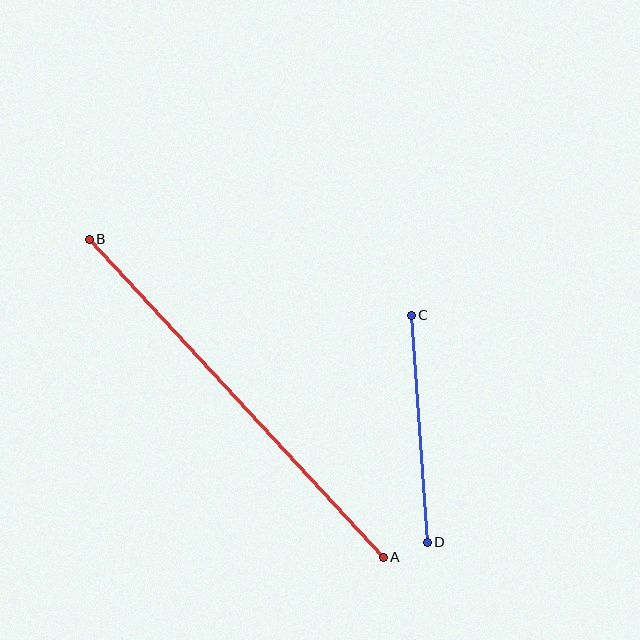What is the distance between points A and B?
The distance is approximately 433 pixels.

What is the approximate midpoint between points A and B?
The midpoint is at approximately (236, 398) pixels.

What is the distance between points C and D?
The distance is approximately 228 pixels.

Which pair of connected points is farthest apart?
Points A and B are farthest apart.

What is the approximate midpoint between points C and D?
The midpoint is at approximately (419, 429) pixels.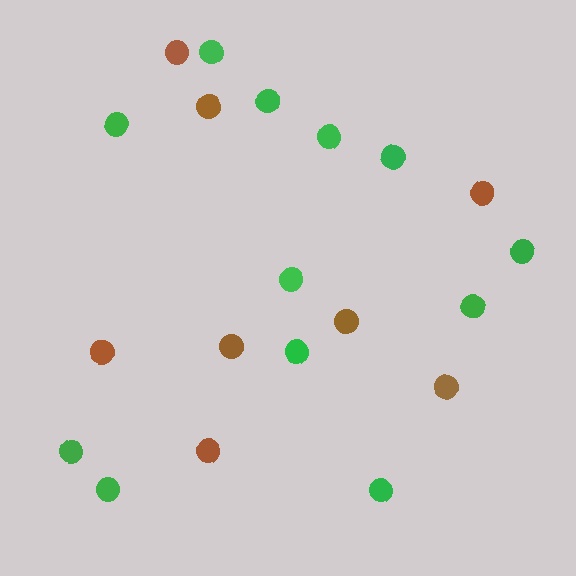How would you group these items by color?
There are 2 groups: one group of brown circles (8) and one group of green circles (12).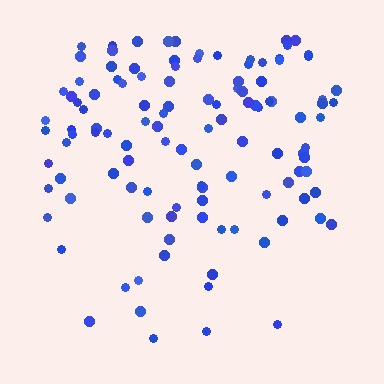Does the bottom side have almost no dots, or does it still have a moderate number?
Still a moderate number, just noticeably fewer than the top.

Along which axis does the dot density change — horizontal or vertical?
Vertical.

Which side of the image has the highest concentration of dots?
The top.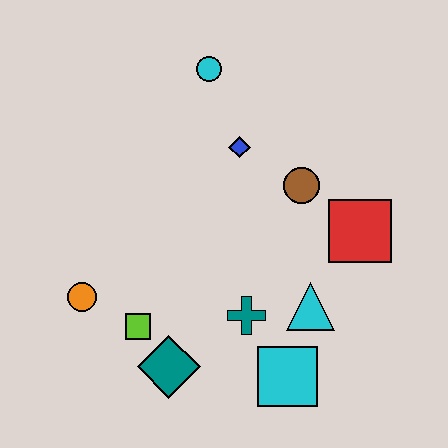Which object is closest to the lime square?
The teal diamond is closest to the lime square.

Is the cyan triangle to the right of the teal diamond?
Yes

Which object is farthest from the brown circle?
The orange circle is farthest from the brown circle.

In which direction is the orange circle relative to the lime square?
The orange circle is to the left of the lime square.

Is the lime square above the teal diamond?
Yes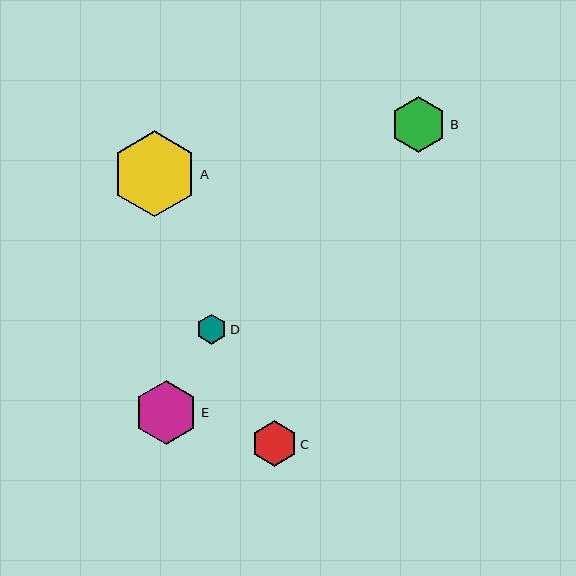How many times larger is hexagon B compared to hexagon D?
Hexagon B is approximately 1.8 times the size of hexagon D.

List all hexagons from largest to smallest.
From largest to smallest: A, E, B, C, D.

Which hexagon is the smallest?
Hexagon D is the smallest with a size of approximately 30 pixels.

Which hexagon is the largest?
Hexagon A is the largest with a size of approximately 86 pixels.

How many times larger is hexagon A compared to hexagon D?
Hexagon A is approximately 2.8 times the size of hexagon D.